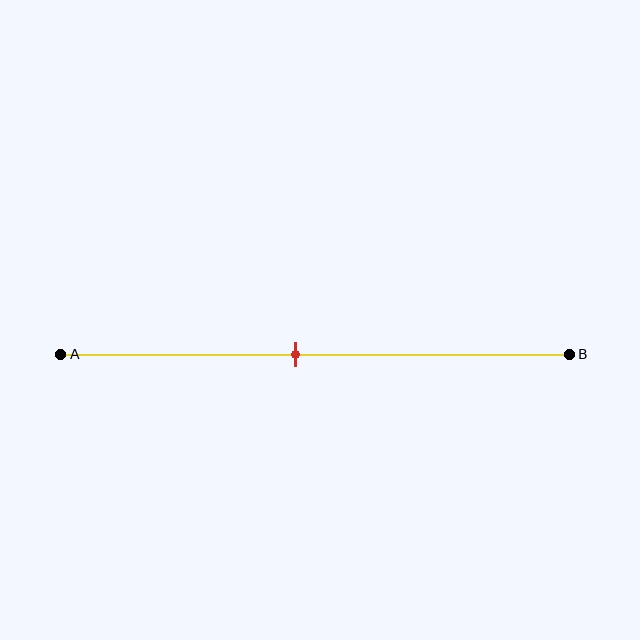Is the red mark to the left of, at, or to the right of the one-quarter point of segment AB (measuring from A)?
The red mark is to the right of the one-quarter point of segment AB.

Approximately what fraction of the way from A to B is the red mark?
The red mark is approximately 45% of the way from A to B.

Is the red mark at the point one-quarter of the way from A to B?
No, the mark is at about 45% from A, not at the 25% one-quarter point.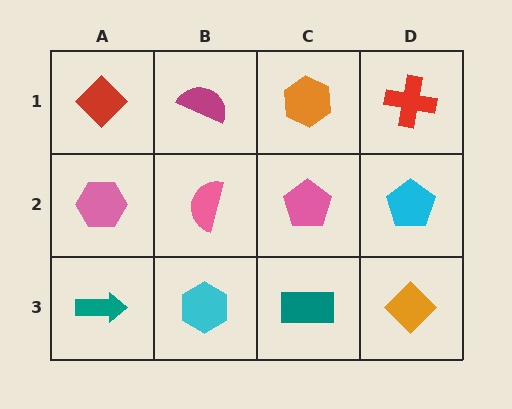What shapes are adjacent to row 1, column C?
A pink pentagon (row 2, column C), a magenta semicircle (row 1, column B), a red cross (row 1, column D).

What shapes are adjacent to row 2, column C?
An orange hexagon (row 1, column C), a teal rectangle (row 3, column C), a pink semicircle (row 2, column B), a cyan pentagon (row 2, column D).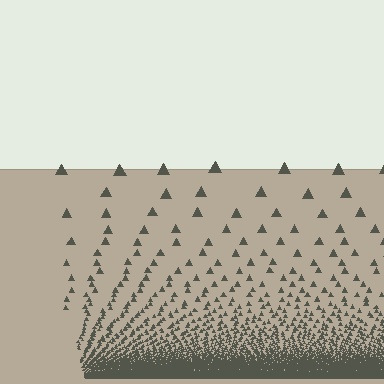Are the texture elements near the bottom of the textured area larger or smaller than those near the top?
Smaller. The gradient is inverted — elements near the bottom are smaller and denser.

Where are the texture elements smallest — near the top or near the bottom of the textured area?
Near the bottom.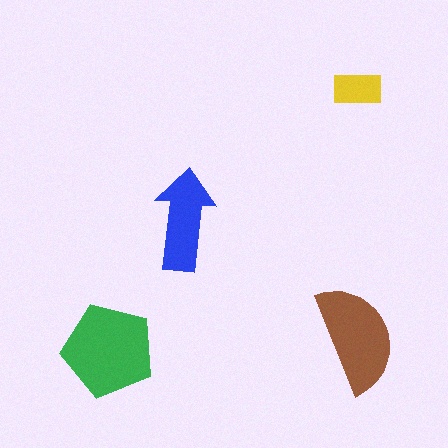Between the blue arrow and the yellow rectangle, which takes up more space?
The blue arrow.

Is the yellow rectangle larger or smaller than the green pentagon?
Smaller.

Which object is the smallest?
The yellow rectangle.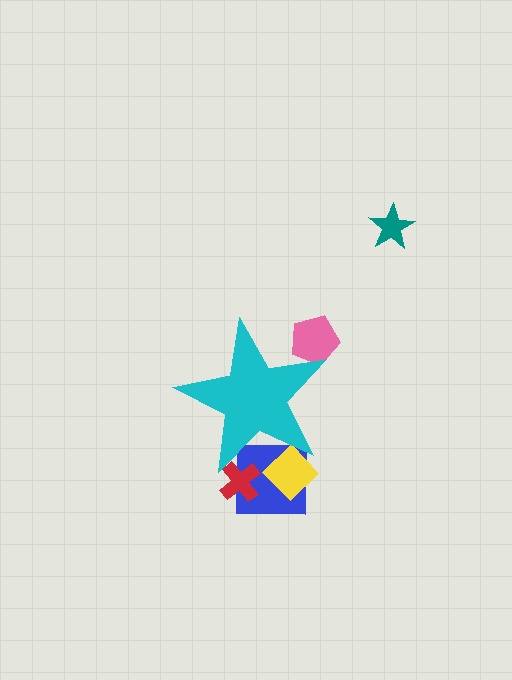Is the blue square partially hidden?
Yes, the blue square is partially hidden behind the cyan star.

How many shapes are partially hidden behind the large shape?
4 shapes are partially hidden.